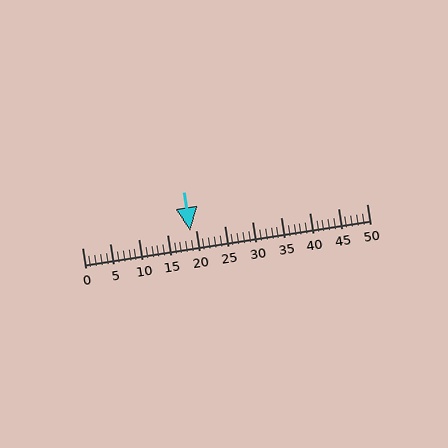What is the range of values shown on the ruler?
The ruler shows values from 0 to 50.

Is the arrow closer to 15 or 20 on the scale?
The arrow is closer to 20.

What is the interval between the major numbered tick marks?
The major tick marks are spaced 5 units apart.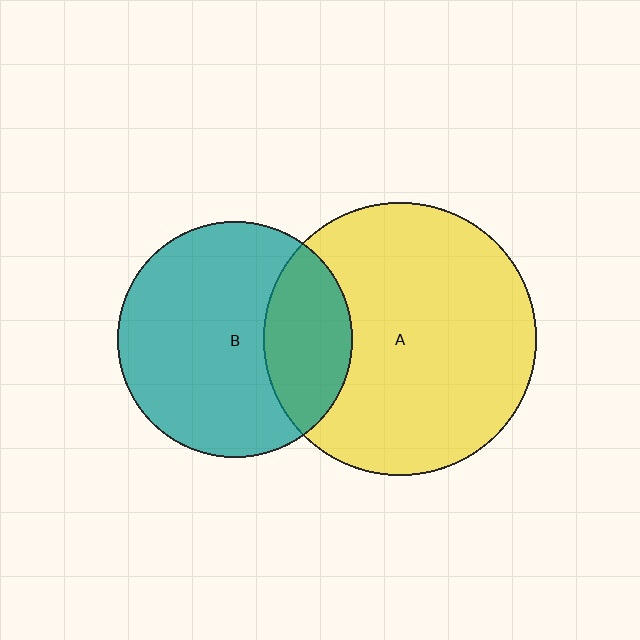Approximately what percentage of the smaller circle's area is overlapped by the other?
Approximately 25%.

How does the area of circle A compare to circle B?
Approximately 1.3 times.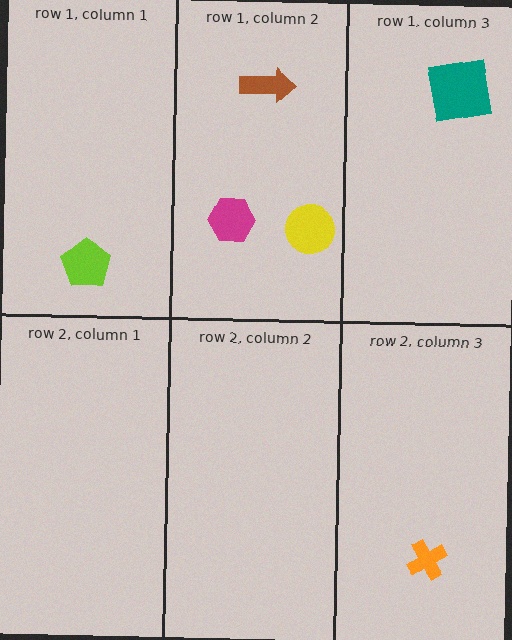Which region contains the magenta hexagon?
The row 1, column 2 region.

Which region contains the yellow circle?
The row 1, column 2 region.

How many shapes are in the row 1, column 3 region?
1.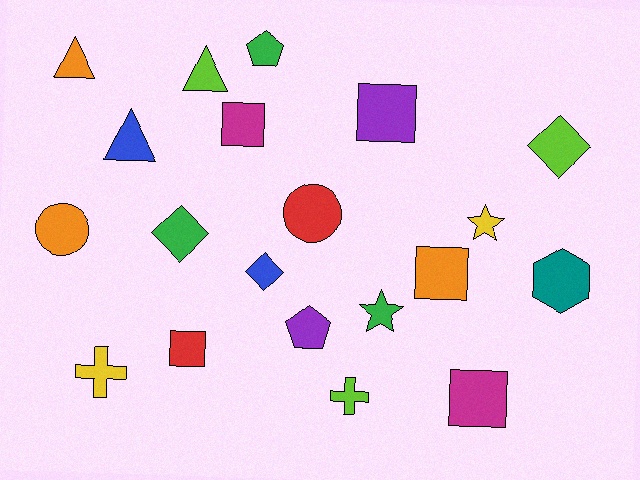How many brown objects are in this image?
There are no brown objects.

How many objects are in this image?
There are 20 objects.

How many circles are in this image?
There are 2 circles.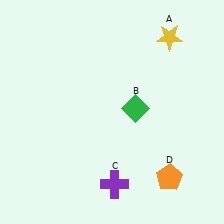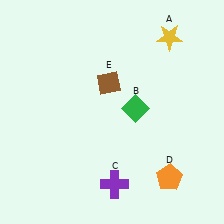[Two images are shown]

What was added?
A brown diamond (E) was added in Image 2.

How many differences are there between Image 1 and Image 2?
There is 1 difference between the two images.